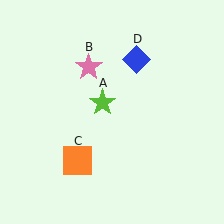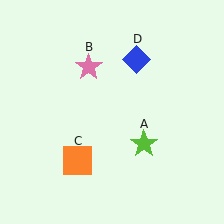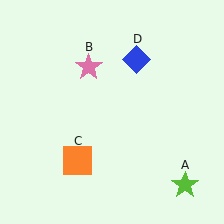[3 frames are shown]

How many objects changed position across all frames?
1 object changed position: lime star (object A).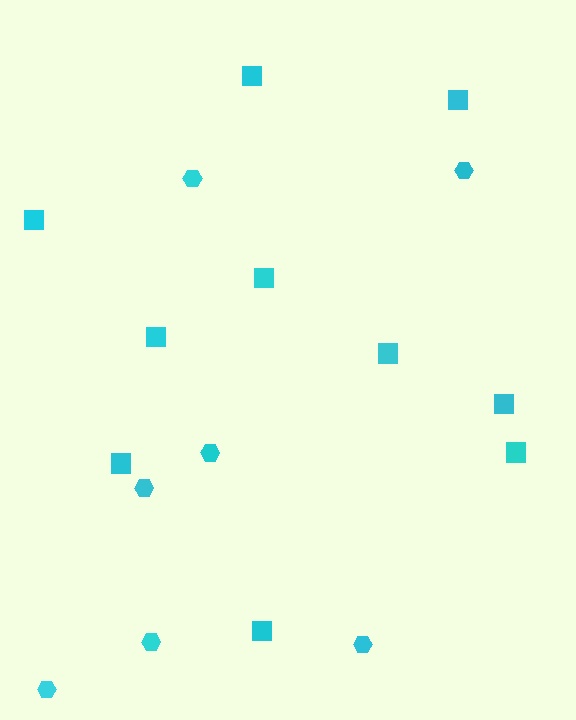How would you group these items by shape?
There are 2 groups: one group of hexagons (7) and one group of squares (10).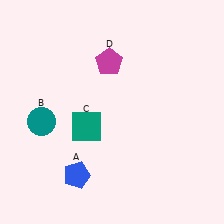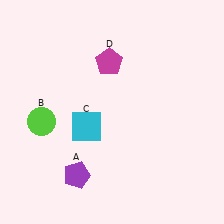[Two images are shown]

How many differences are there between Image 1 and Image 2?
There are 3 differences between the two images.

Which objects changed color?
A changed from blue to purple. B changed from teal to lime. C changed from teal to cyan.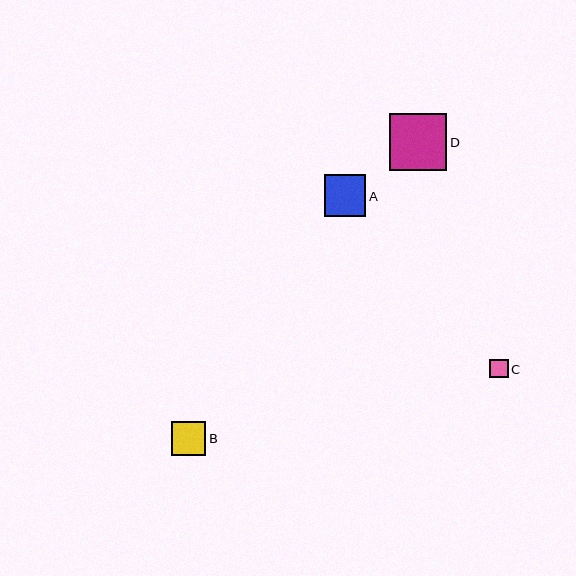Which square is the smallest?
Square C is the smallest with a size of approximately 18 pixels.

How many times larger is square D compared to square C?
Square D is approximately 3.2 times the size of square C.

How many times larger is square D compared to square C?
Square D is approximately 3.2 times the size of square C.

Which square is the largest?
Square D is the largest with a size of approximately 57 pixels.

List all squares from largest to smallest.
From largest to smallest: D, A, B, C.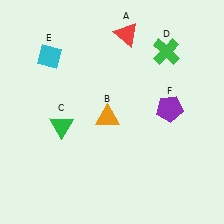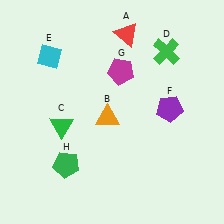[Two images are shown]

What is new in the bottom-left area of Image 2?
A green pentagon (H) was added in the bottom-left area of Image 2.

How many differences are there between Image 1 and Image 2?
There are 2 differences between the two images.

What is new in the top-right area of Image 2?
A magenta pentagon (G) was added in the top-right area of Image 2.